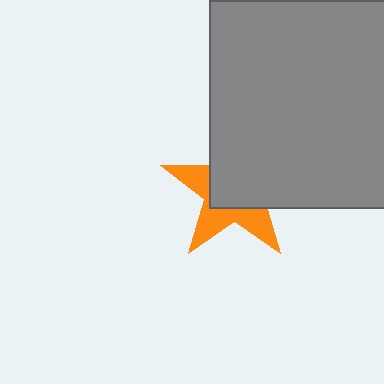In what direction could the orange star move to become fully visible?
The orange star could move toward the lower-left. That would shift it out from behind the gray square entirely.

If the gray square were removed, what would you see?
You would see the complete orange star.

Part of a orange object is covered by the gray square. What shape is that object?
It is a star.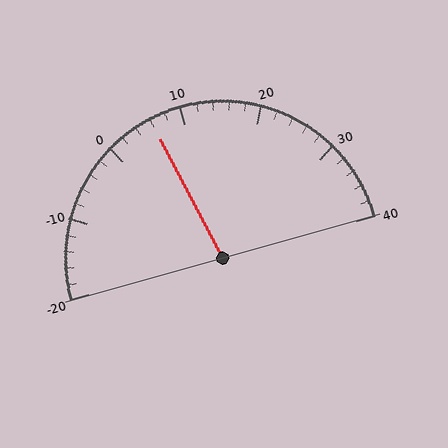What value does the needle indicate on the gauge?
The needle indicates approximately 6.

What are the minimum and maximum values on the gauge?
The gauge ranges from -20 to 40.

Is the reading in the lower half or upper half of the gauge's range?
The reading is in the lower half of the range (-20 to 40).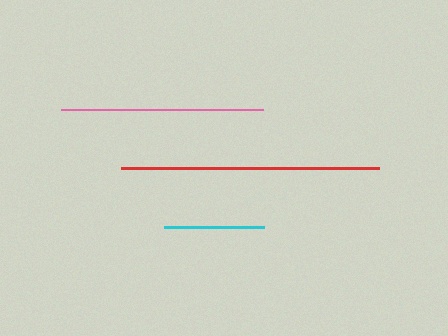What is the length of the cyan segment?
The cyan segment is approximately 100 pixels long.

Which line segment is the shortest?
The cyan line is the shortest at approximately 100 pixels.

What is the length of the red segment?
The red segment is approximately 258 pixels long.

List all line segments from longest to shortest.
From longest to shortest: red, pink, cyan.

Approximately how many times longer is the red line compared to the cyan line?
The red line is approximately 2.6 times the length of the cyan line.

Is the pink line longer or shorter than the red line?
The red line is longer than the pink line.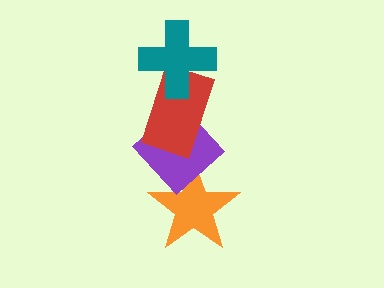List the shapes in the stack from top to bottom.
From top to bottom: the teal cross, the red rectangle, the purple diamond, the orange star.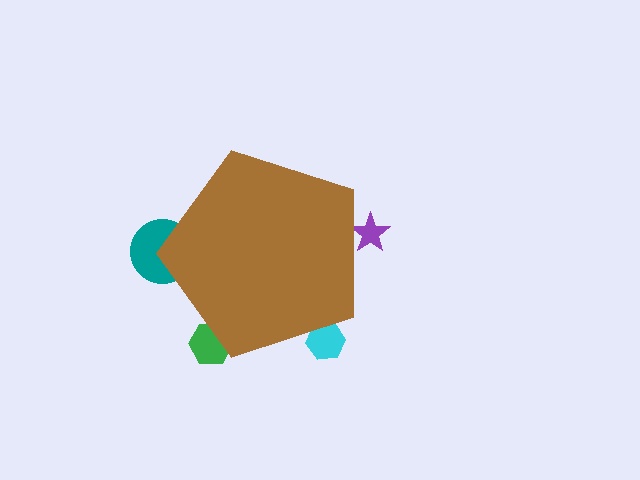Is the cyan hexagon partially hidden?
Yes, the cyan hexagon is partially hidden behind the brown pentagon.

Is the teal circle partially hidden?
Yes, the teal circle is partially hidden behind the brown pentagon.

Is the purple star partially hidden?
Yes, the purple star is partially hidden behind the brown pentagon.